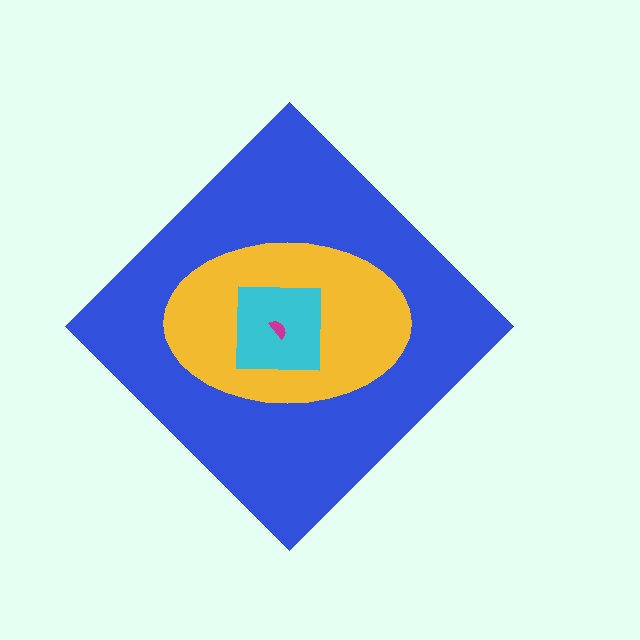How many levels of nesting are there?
4.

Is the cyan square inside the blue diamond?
Yes.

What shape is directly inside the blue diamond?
The yellow ellipse.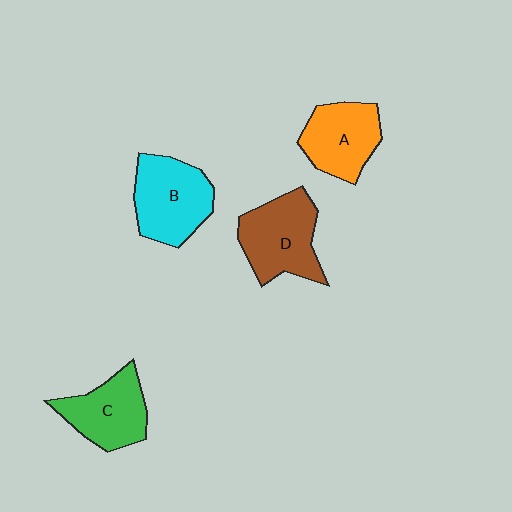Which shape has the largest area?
Shape D (brown).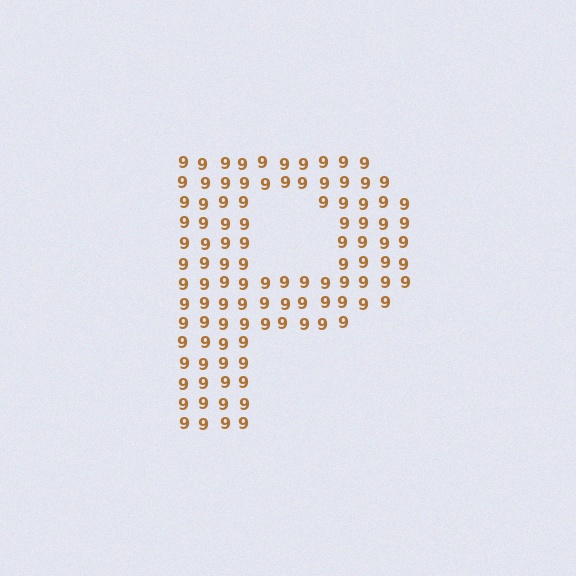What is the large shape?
The large shape is the letter P.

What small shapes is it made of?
It is made of small digit 9's.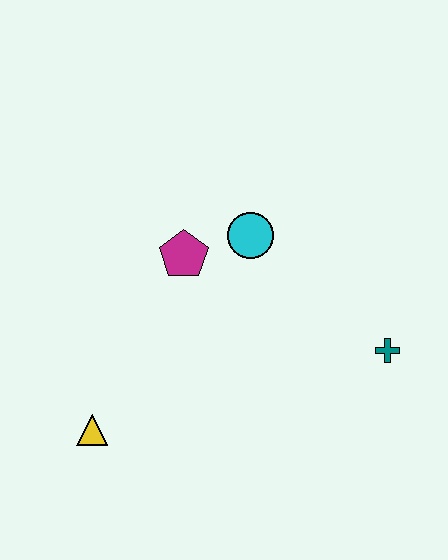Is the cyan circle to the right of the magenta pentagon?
Yes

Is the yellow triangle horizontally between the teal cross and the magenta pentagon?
No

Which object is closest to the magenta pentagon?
The cyan circle is closest to the magenta pentagon.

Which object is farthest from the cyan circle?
The yellow triangle is farthest from the cyan circle.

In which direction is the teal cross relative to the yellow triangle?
The teal cross is to the right of the yellow triangle.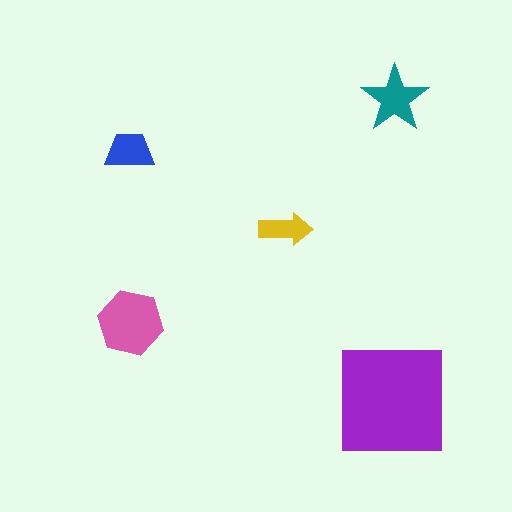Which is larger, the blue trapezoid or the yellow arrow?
The blue trapezoid.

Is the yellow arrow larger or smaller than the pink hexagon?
Smaller.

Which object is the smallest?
The yellow arrow.